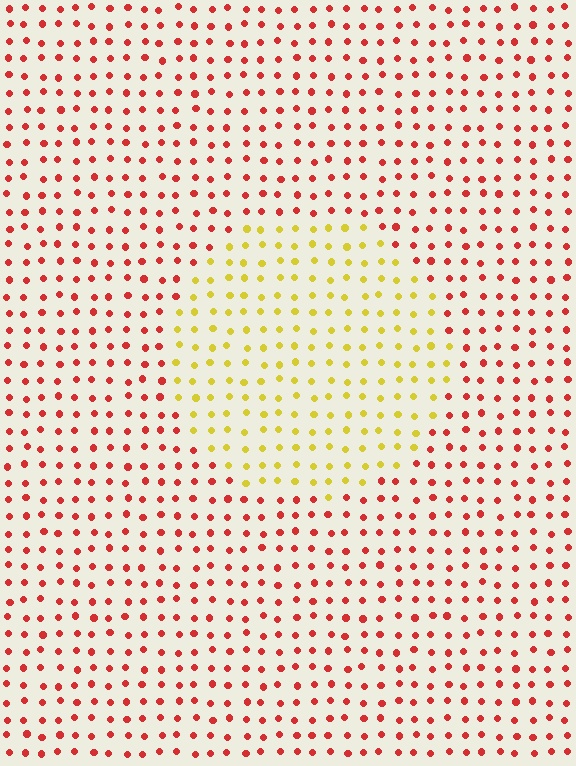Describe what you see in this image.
The image is filled with small red elements in a uniform arrangement. A circle-shaped region is visible where the elements are tinted to a slightly different hue, forming a subtle color boundary.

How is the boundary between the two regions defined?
The boundary is defined purely by a slight shift in hue (about 59 degrees). Spacing, size, and orientation are identical on both sides.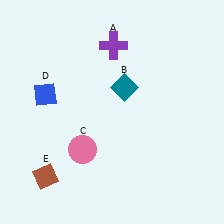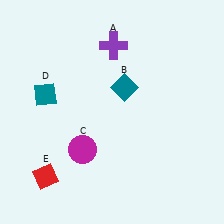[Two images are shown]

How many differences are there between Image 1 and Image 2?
There are 3 differences between the two images.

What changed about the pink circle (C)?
In Image 1, C is pink. In Image 2, it changed to magenta.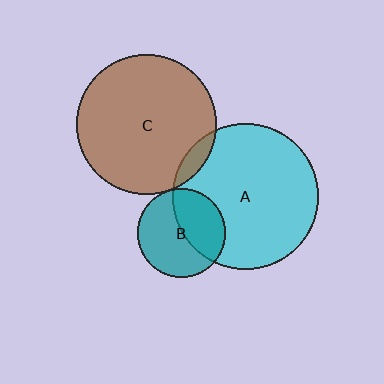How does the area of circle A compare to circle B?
Approximately 2.7 times.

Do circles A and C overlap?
Yes.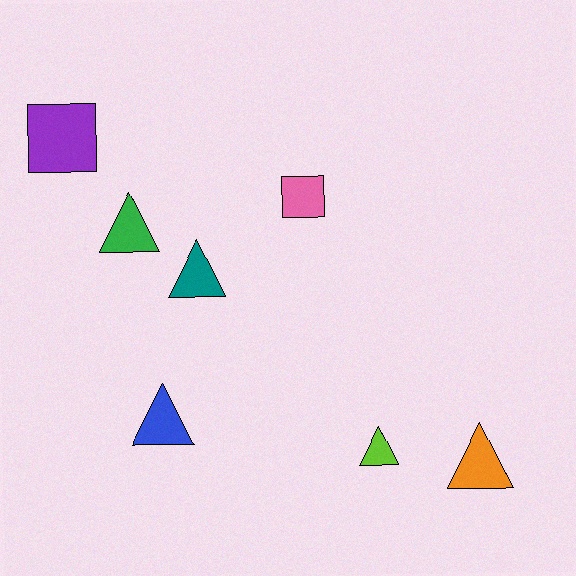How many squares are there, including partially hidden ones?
There are 2 squares.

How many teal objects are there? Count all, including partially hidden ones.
There is 1 teal object.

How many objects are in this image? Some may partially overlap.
There are 7 objects.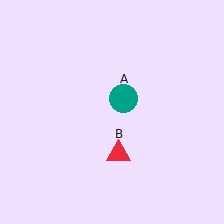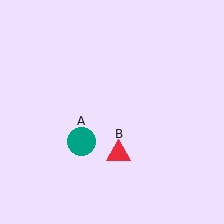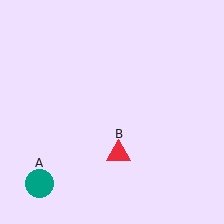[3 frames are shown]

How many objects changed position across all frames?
1 object changed position: teal circle (object A).